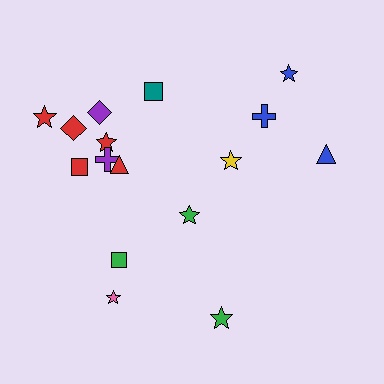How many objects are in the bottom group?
There are 4 objects.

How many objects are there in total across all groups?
There are 16 objects.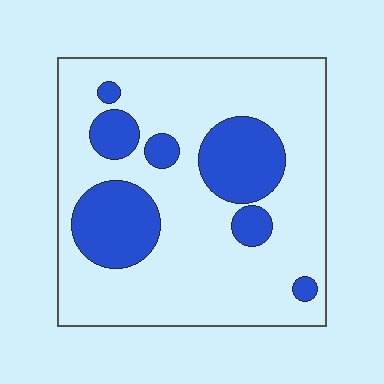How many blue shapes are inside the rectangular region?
7.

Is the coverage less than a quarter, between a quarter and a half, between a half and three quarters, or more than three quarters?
Less than a quarter.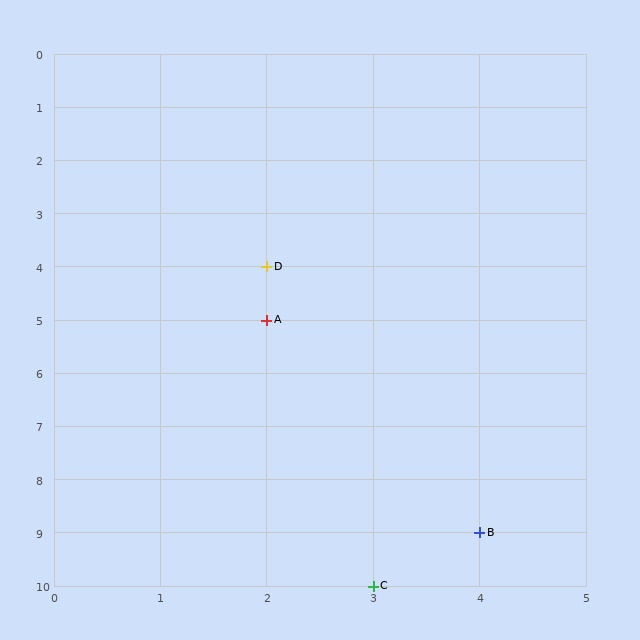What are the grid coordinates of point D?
Point D is at grid coordinates (2, 4).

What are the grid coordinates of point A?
Point A is at grid coordinates (2, 5).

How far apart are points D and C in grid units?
Points D and C are 1 column and 6 rows apart (about 6.1 grid units diagonally).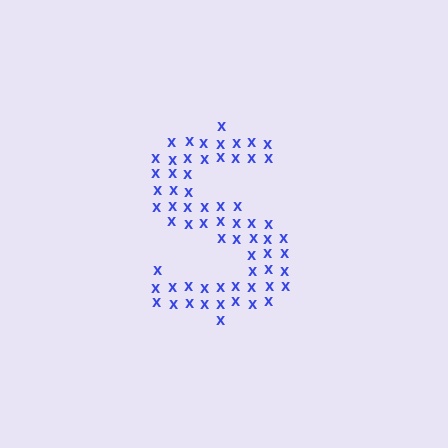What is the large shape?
The large shape is the letter S.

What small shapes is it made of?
It is made of small letter X's.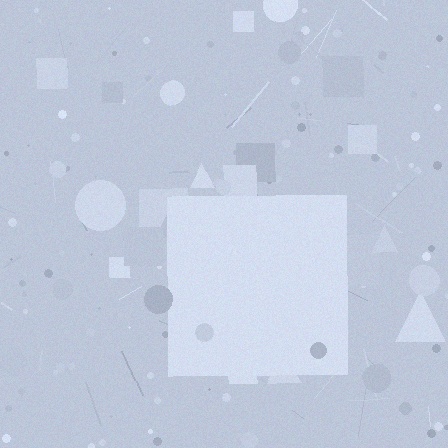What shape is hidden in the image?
A square is hidden in the image.